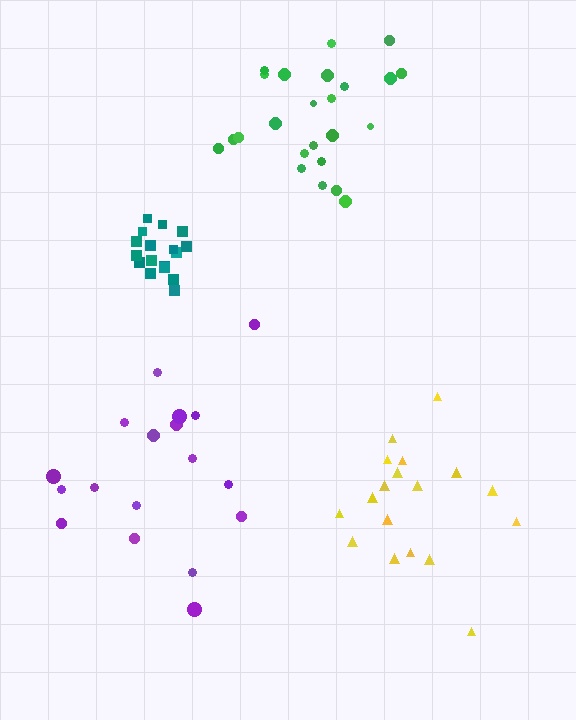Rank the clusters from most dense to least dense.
teal, green, yellow, purple.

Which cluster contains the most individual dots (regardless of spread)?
Green (24).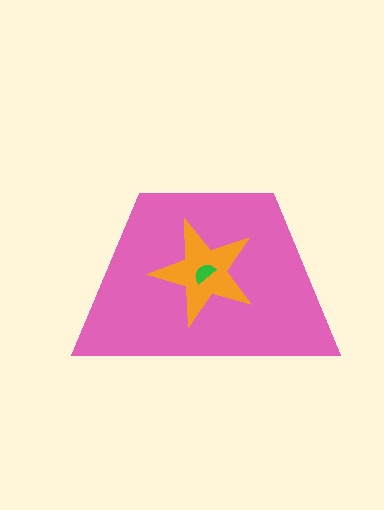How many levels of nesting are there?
3.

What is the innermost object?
The green semicircle.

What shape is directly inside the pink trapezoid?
The orange star.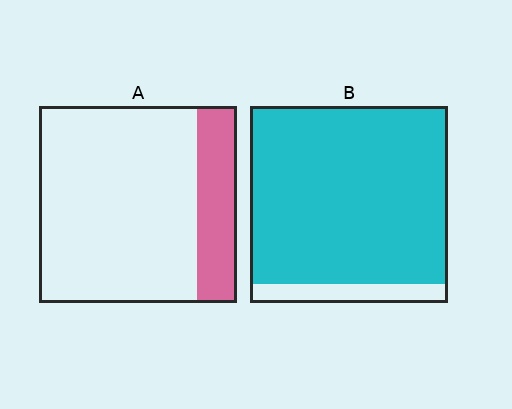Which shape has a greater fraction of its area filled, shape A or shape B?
Shape B.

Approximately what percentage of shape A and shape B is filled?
A is approximately 20% and B is approximately 90%.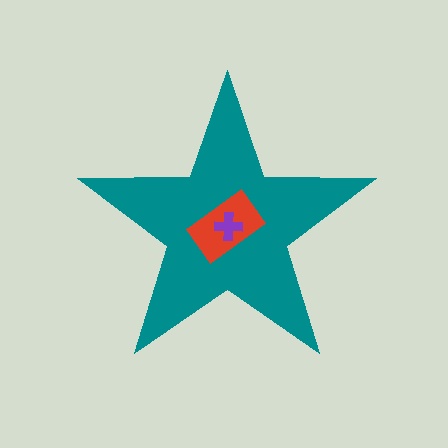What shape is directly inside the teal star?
The red rectangle.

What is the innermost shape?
The purple cross.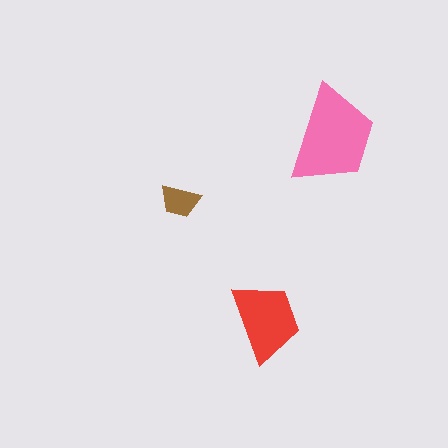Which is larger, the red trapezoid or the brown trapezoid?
The red one.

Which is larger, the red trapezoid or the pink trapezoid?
The pink one.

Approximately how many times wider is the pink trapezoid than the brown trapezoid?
About 2.5 times wider.